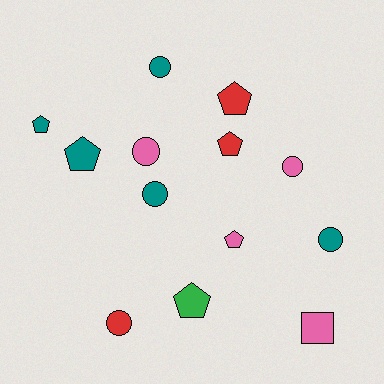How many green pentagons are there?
There is 1 green pentagon.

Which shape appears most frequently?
Circle, with 6 objects.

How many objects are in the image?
There are 13 objects.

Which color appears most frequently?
Teal, with 5 objects.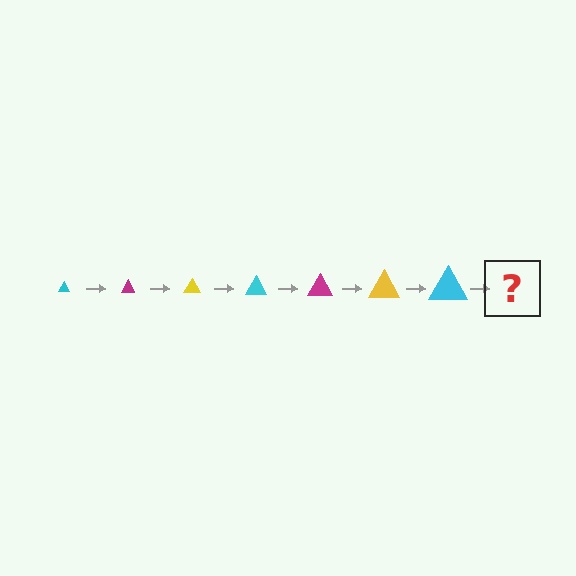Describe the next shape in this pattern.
It should be a magenta triangle, larger than the previous one.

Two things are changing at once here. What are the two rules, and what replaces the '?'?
The two rules are that the triangle grows larger each step and the color cycles through cyan, magenta, and yellow. The '?' should be a magenta triangle, larger than the previous one.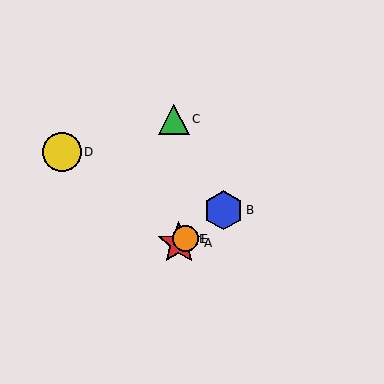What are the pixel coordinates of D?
Object D is at (62, 152).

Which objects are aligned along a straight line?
Objects A, B, E, F are aligned along a straight line.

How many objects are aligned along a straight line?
4 objects (A, B, E, F) are aligned along a straight line.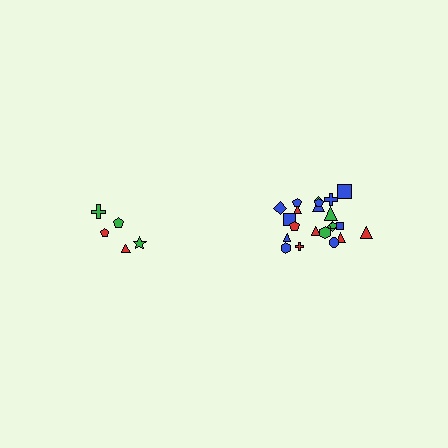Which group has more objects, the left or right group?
The right group.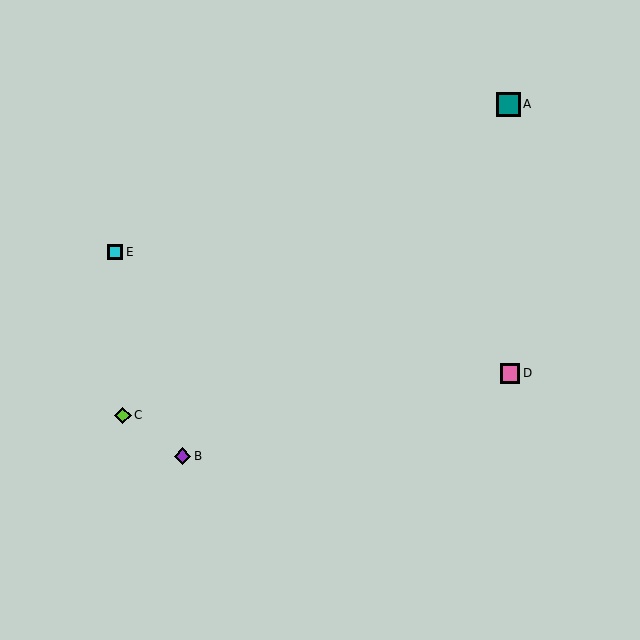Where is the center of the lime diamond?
The center of the lime diamond is at (123, 415).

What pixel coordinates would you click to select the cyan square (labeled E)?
Click at (115, 252) to select the cyan square E.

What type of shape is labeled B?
Shape B is a purple diamond.